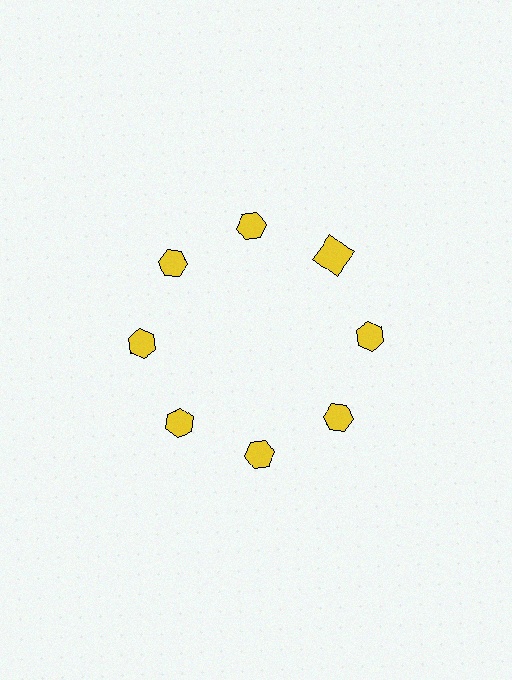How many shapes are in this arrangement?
There are 8 shapes arranged in a ring pattern.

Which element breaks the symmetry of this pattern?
The yellow square at roughly the 2 o'clock position breaks the symmetry. All other shapes are yellow hexagons.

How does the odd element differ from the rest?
It has a different shape: square instead of hexagon.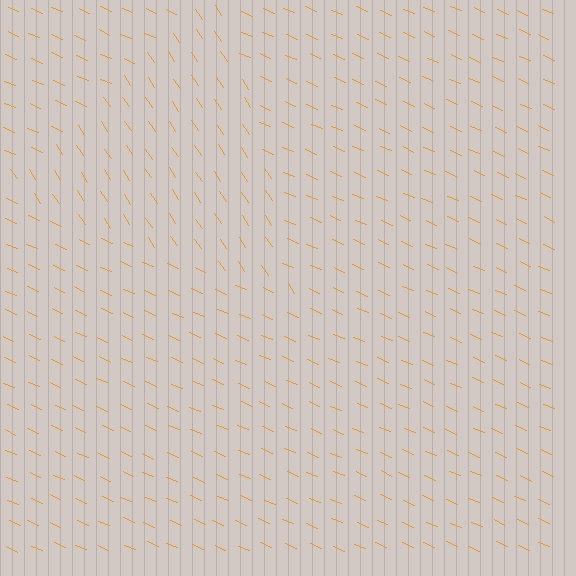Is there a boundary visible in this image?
Yes, there is a texture boundary formed by a change in line orientation.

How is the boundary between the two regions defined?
The boundary is defined purely by a change in line orientation (approximately 33 degrees difference). All lines are the same color and thickness.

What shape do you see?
I see a triangle.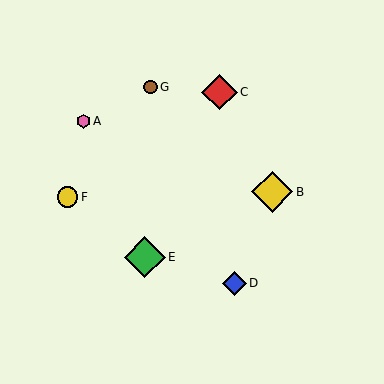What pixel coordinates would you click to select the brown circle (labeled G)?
Click at (151, 87) to select the brown circle G.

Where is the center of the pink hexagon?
The center of the pink hexagon is at (83, 121).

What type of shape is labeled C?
Shape C is a red diamond.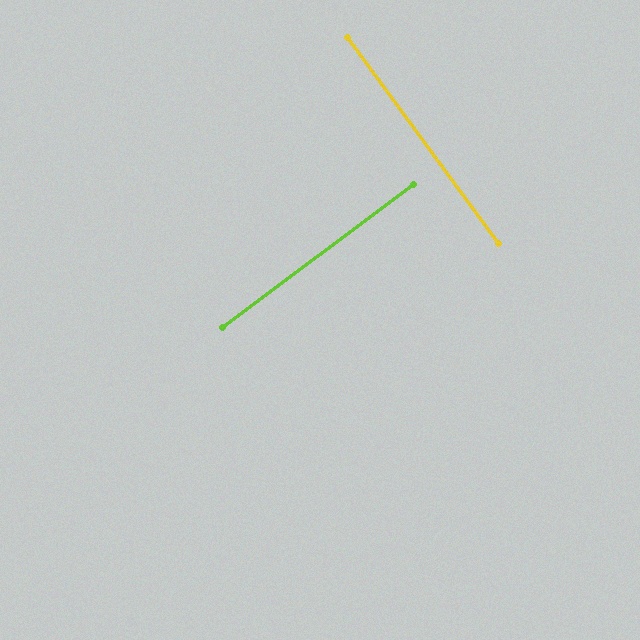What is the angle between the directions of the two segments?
Approximately 89 degrees.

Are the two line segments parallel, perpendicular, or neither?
Perpendicular — they meet at approximately 89°.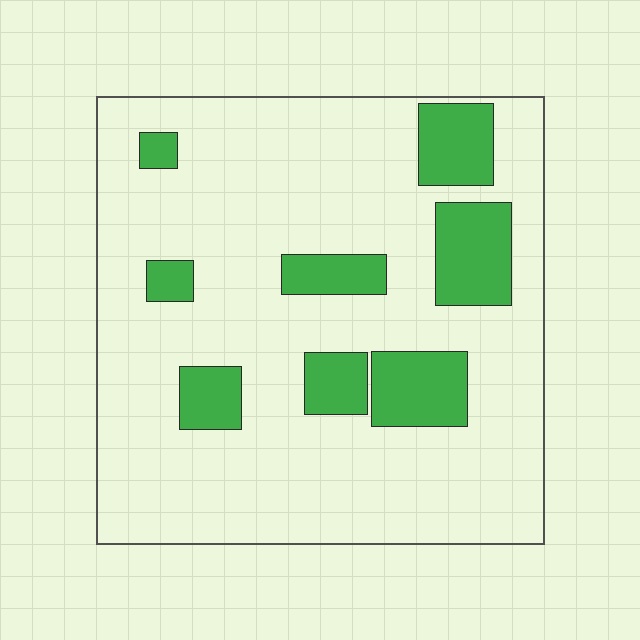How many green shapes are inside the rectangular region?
8.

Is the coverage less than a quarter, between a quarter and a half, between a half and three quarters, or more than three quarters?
Less than a quarter.